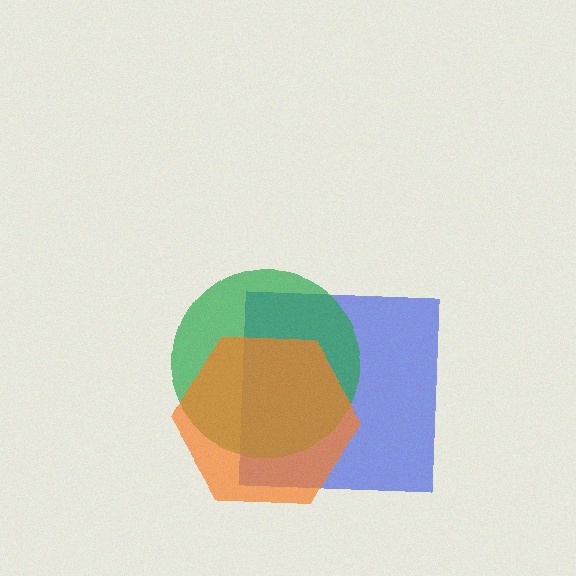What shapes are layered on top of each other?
The layered shapes are: a blue square, a green circle, an orange hexagon.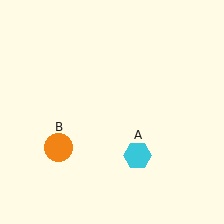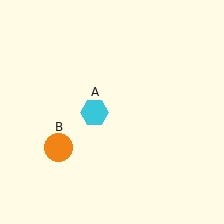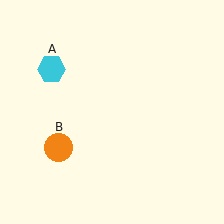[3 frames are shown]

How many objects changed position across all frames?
1 object changed position: cyan hexagon (object A).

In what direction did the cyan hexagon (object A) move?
The cyan hexagon (object A) moved up and to the left.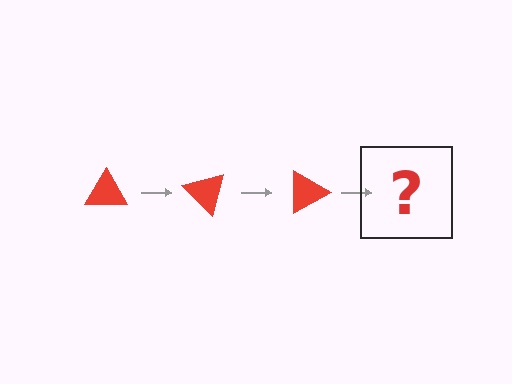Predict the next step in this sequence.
The next step is a red triangle rotated 135 degrees.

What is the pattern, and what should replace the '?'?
The pattern is that the triangle rotates 45 degrees each step. The '?' should be a red triangle rotated 135 degrees.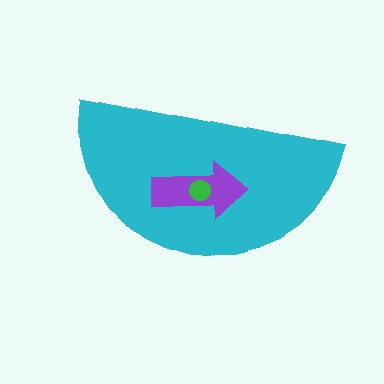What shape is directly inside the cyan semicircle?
The purple arrow.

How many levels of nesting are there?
3.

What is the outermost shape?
The cyan semicircle.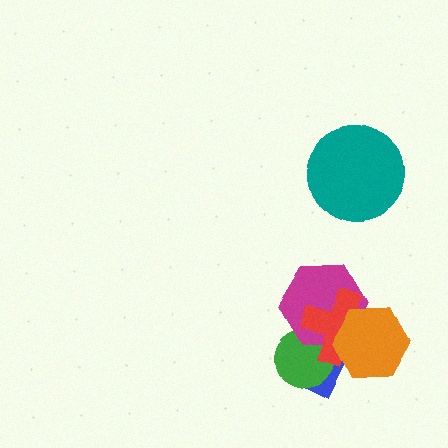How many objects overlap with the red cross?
4 objects overlap with the red cross.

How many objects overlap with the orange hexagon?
3 objects overlap with the orange hexagon.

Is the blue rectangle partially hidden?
Yes, it is partially covered by another shape.